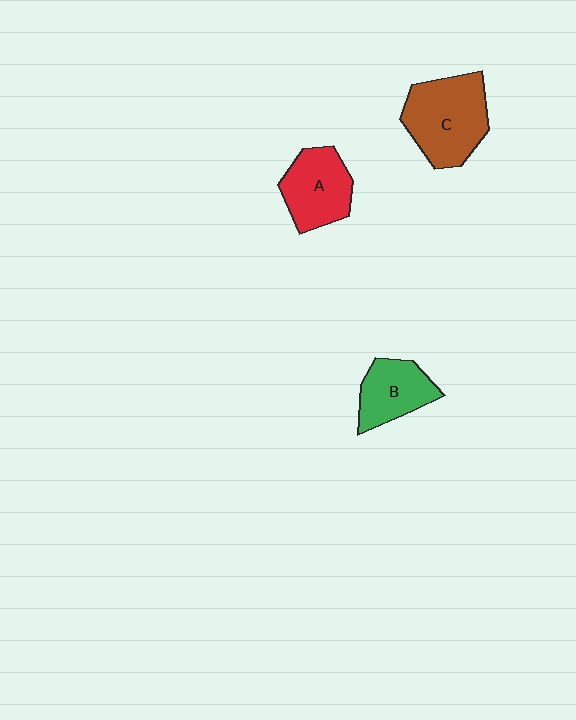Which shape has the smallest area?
Shape B (green).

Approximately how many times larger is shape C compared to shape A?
Approximately 1.3 times.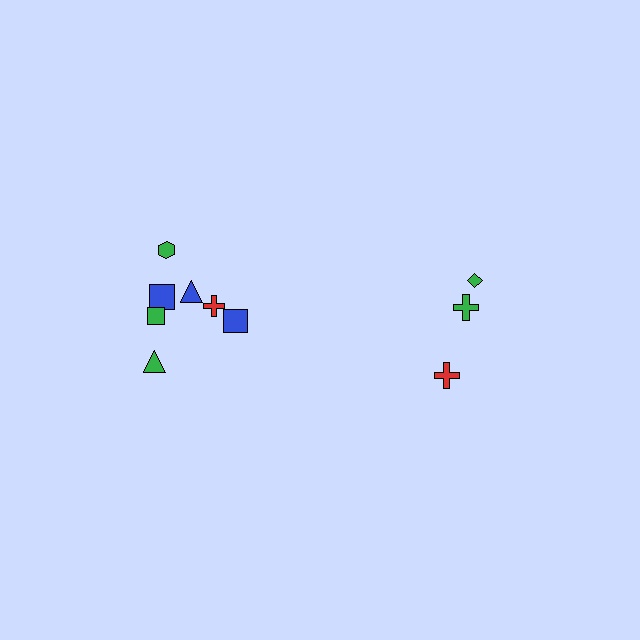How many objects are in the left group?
There are 7 objects.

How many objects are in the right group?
There are 3 objects.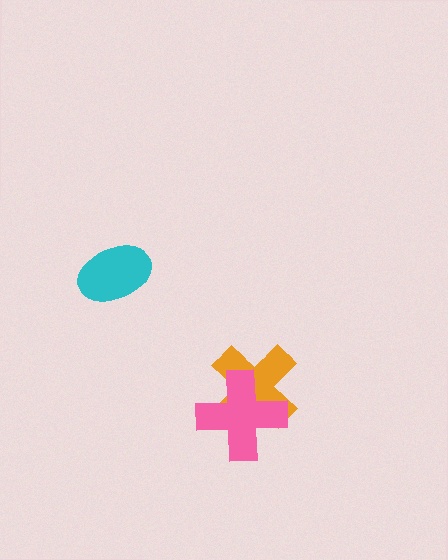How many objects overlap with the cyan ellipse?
0 objects overlap with the cyan ellipse.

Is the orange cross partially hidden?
Yes, it is partially covered by another shape.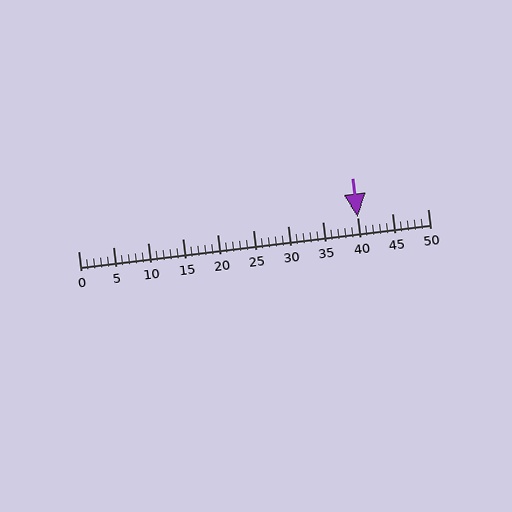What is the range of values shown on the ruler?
The ruler shows values from 0 to 50.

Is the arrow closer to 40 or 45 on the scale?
The arrow is closer to 40.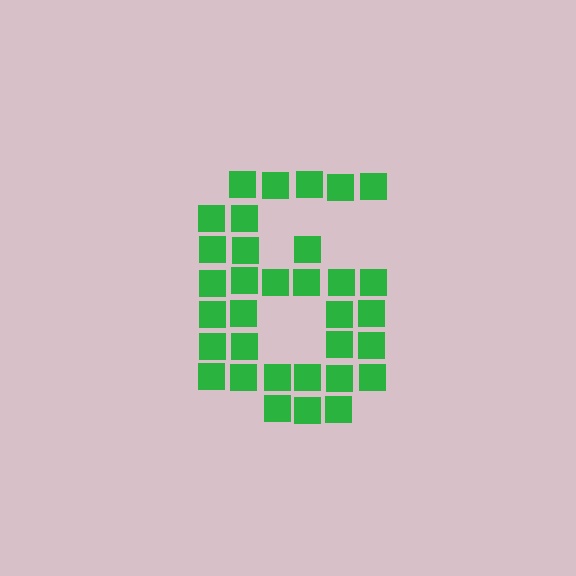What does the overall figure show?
The overall figure shows the digit 6.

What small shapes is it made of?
It is made of small squares.